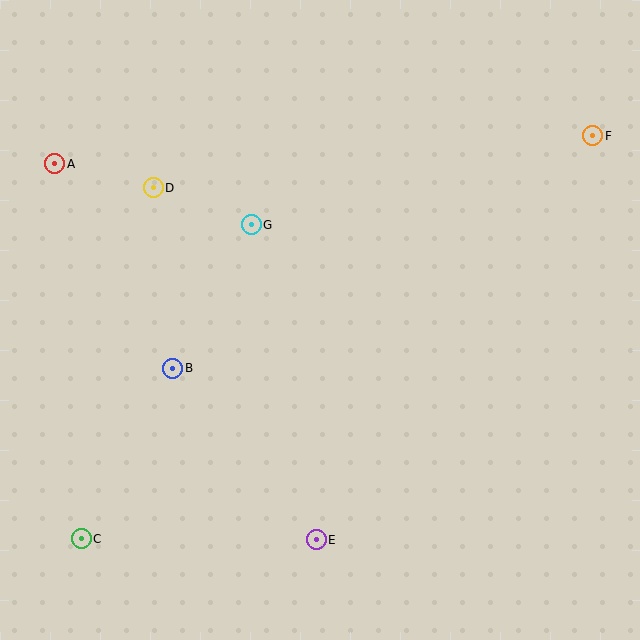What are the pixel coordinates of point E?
Point E is at (316, 540).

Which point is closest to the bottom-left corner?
Point C is closest to the bottom-left corner.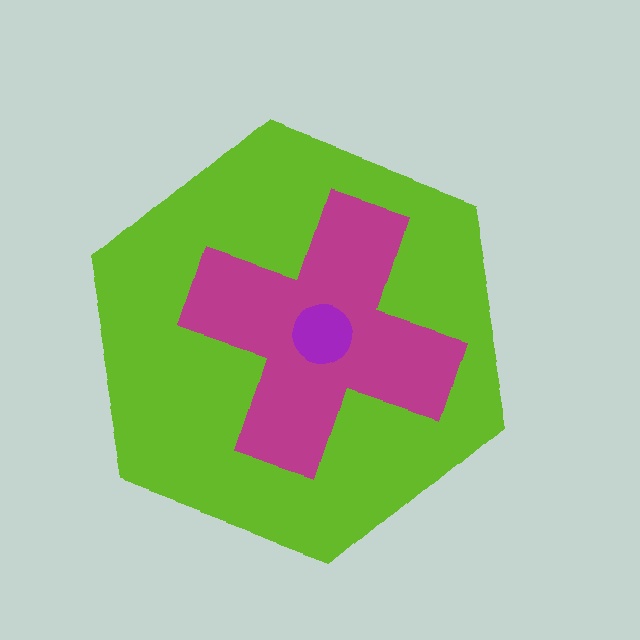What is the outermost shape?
The lime hexagon.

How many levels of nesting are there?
3.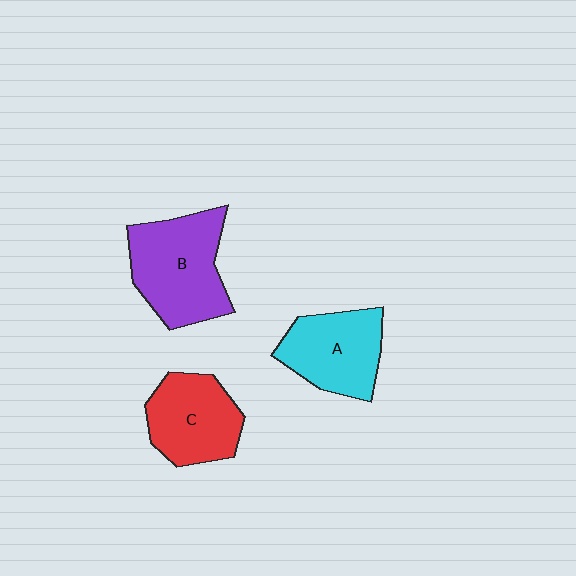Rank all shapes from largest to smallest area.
From largest to smallest: B (purple), A (cyan), C (red).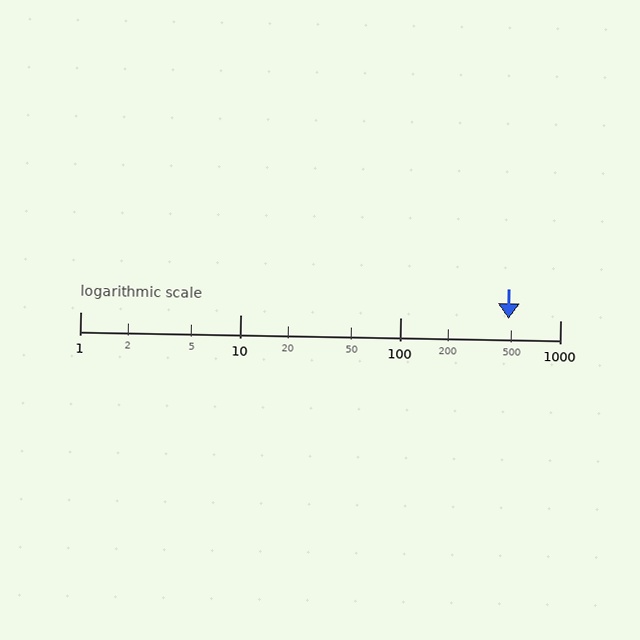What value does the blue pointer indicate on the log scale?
The pointer indicates approximately 480.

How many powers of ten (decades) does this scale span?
The scale spans 3 decades, from 1 to 1000.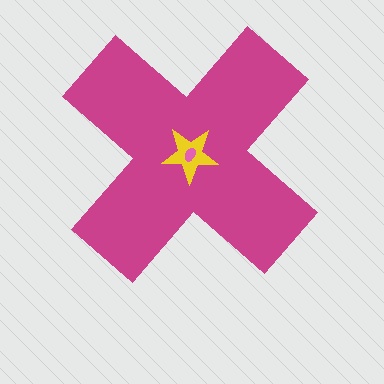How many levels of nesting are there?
3.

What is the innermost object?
The pink ellipse.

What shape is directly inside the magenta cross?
The yellow star.